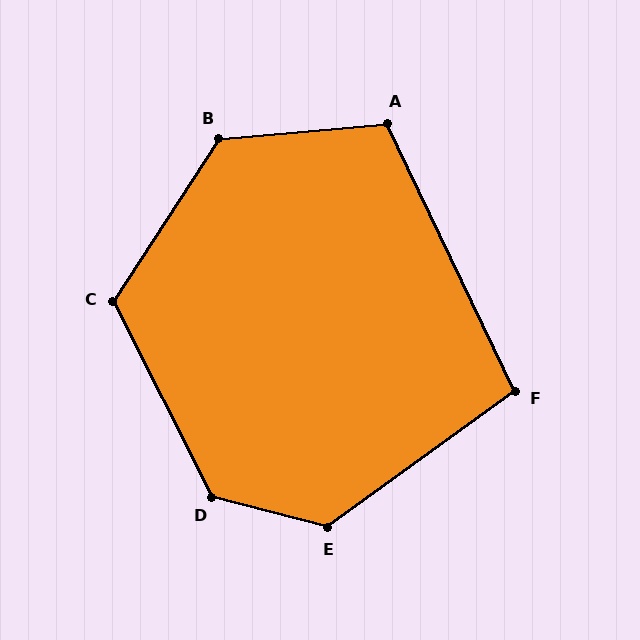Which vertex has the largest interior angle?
D, at approximately 131 degrees.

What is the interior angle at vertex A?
Approximately 110 degrees (obtuse).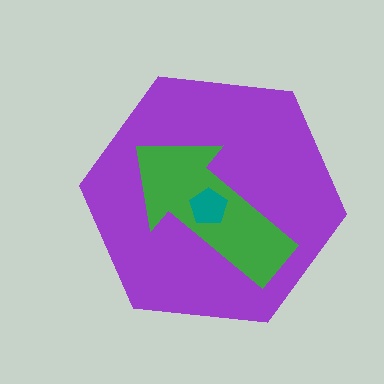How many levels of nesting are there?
3.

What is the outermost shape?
The purple hexagon.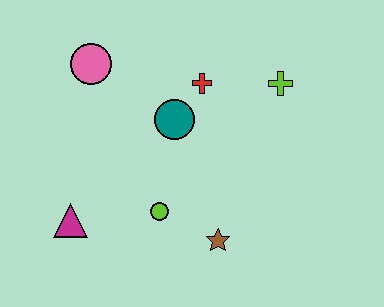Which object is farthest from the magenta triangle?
The lime cross is farthest from the magenta triangle.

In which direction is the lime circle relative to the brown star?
The lime circle is to the left of the brown star.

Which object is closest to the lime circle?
The brown star is closest to the lime circle.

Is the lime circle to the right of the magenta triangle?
Yes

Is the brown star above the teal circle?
No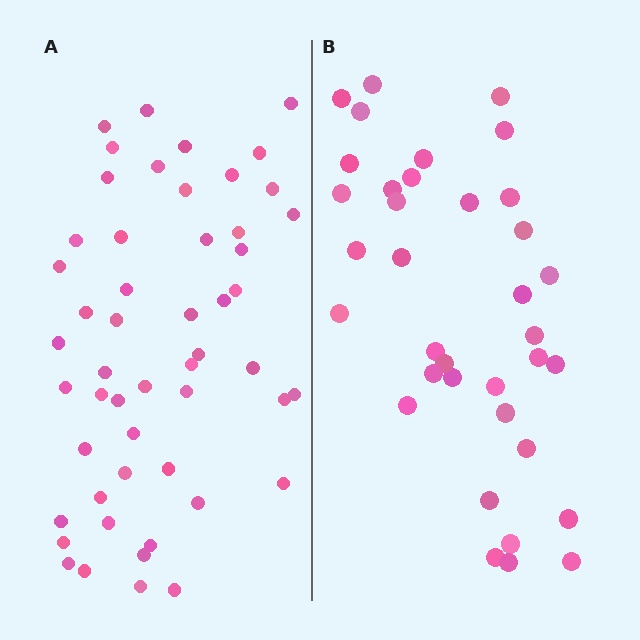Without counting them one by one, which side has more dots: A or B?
Region A (the left region) has more dots.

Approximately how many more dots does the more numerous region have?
Region A has approximately 15 more dots than region B.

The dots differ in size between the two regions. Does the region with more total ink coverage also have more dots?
No. Region B has more total ink coverage because its dots are larger, but region A actually contains more individual dots. Total area can be misleading — the number of items is what matters here.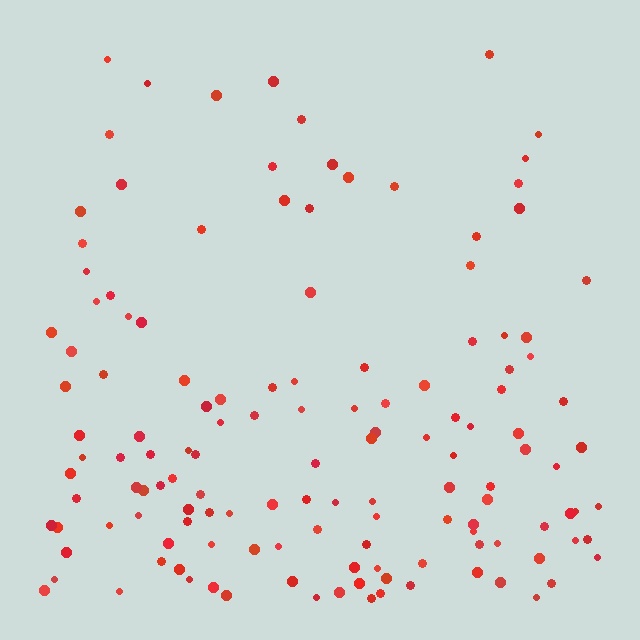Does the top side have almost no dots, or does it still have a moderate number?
Still a moderate number, just noticeably fewer than the bottom.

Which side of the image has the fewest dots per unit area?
The top.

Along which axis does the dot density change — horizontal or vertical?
Vertical.